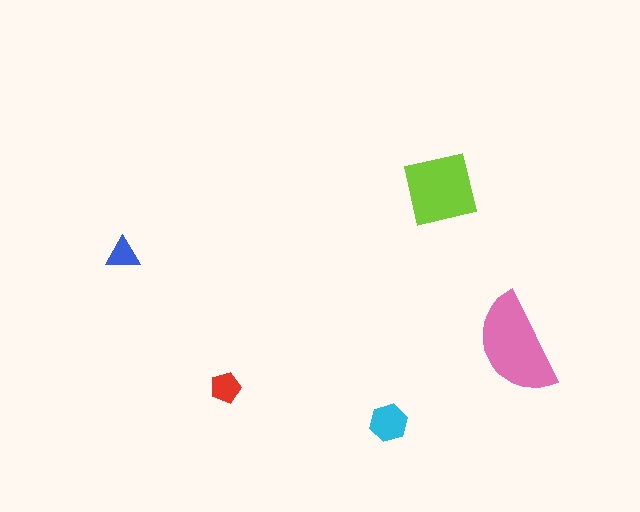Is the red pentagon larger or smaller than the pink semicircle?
Smaller.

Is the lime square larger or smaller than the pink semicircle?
Smaller.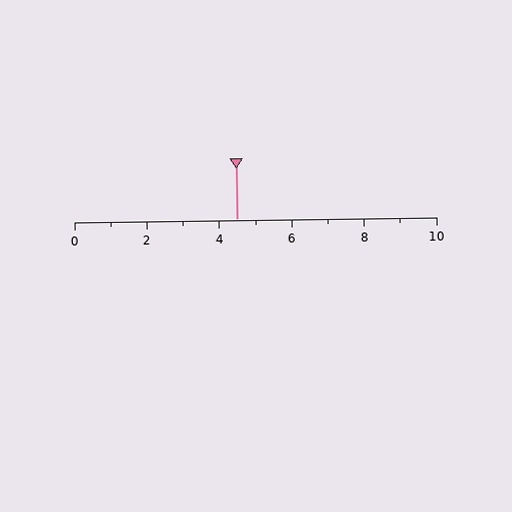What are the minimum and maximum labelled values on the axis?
The axis runs from 0 to 10.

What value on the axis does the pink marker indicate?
The marker indicates approximately 4.5.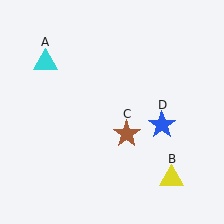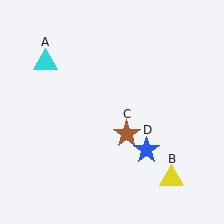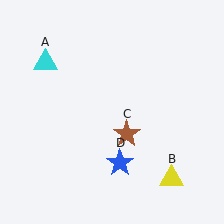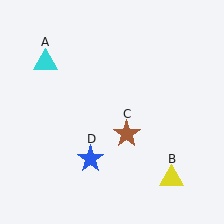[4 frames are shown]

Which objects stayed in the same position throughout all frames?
Cyan triangle (object A) and yellow triangle (object B) and brown star (object C) remained stationary.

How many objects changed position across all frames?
1 object changed position: blue star (object D).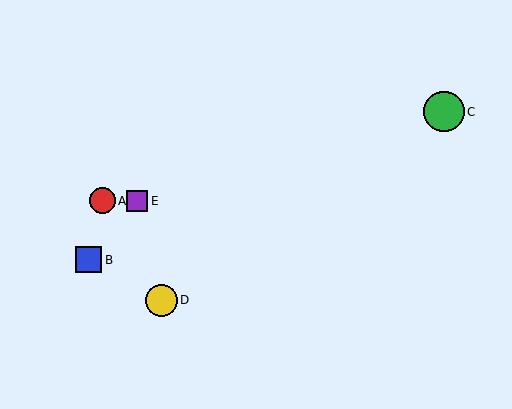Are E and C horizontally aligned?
No, E is at y≈201 and C is at y≈112.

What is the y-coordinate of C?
Object C is at y≈112.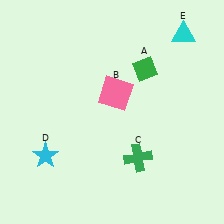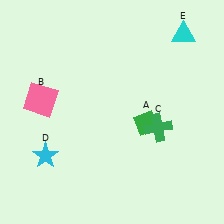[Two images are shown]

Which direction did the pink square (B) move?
The pink square (B) moved left.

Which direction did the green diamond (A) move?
The green diamond (A) moved down.